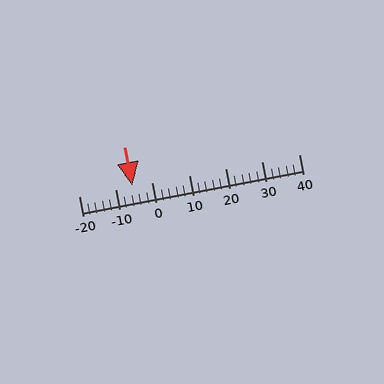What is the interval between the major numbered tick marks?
The major tick marks are spaced 10 units apart.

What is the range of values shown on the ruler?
The ruler shows values from -20 to 40.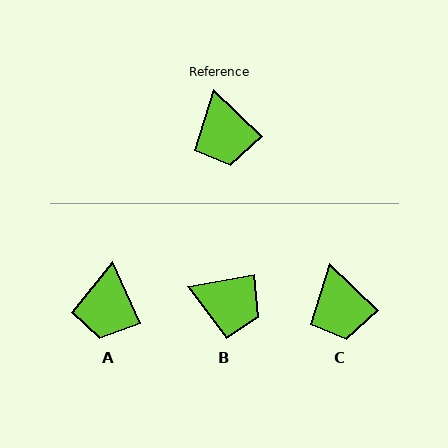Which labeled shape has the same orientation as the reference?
C.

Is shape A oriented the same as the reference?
No, it is off by about 22 degrees.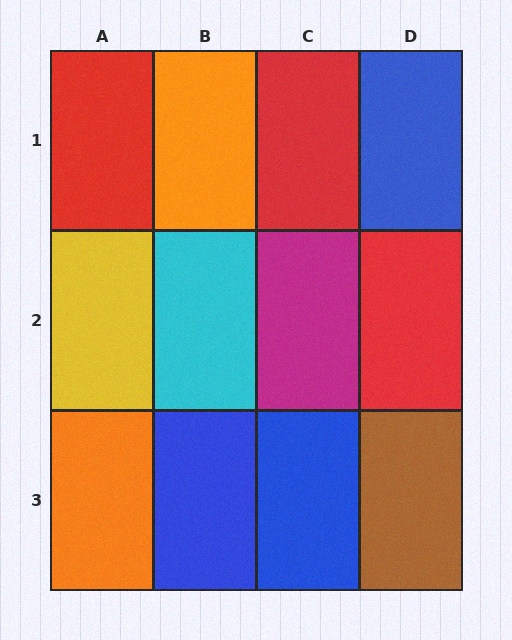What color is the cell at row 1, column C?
Red.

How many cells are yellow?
1 cell is yellow.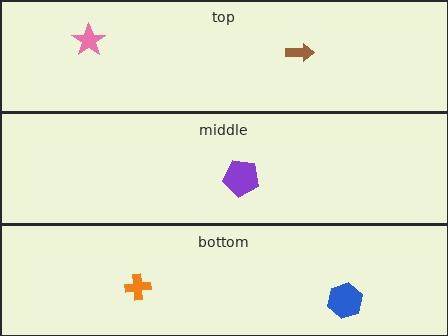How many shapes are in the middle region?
1.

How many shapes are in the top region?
2.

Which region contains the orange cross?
The bottom region.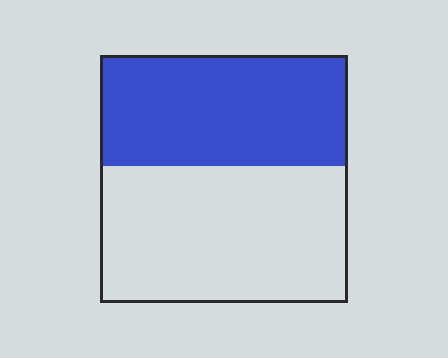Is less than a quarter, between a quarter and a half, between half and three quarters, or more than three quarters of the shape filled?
Between a quarter and a half.